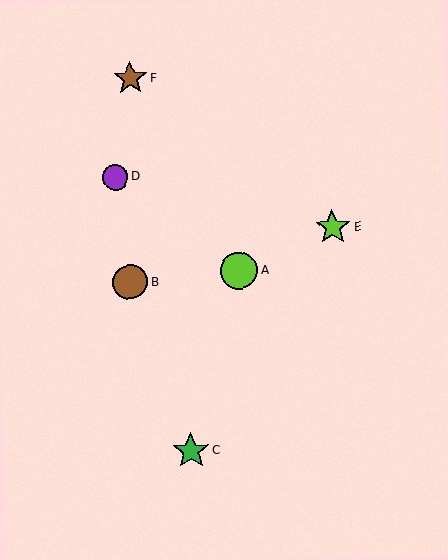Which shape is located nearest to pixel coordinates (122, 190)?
The purple circle (labeled D) at (115, 177) is nearest to that location.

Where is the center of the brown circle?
The center of the brown circle is at (130, 282).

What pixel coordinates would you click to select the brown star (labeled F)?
Click at (130, 78) to select the brown star F.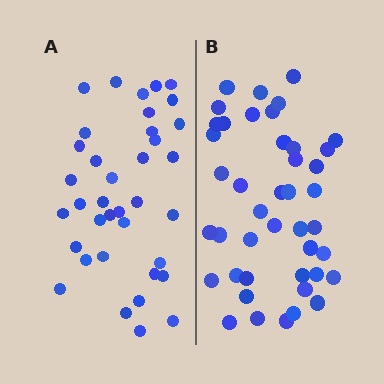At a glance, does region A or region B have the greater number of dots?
Region B (the right region) has more dots.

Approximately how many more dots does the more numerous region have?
Region B has about 6 more dots than region A.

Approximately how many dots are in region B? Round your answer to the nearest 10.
About 40 dots. (The exact count is 43, which rounds to 40.)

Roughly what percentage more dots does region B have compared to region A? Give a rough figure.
About 15% more.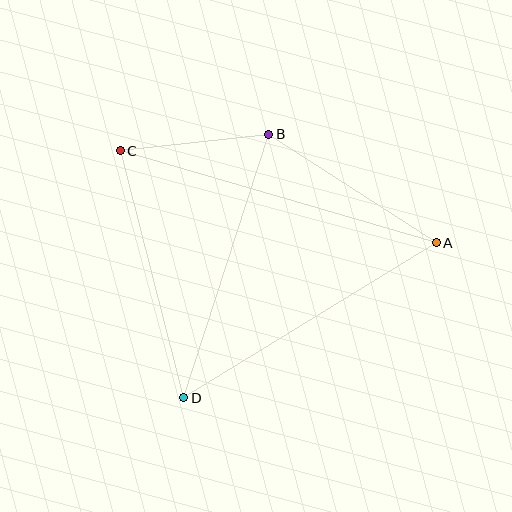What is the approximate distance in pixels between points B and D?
The distance between B and D is approximately 277 pixels.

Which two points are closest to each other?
Points B and C are closest to each other.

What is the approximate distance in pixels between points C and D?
The distance between C and D is approximately 255 pixels.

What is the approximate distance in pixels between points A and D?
The distance between A and D is approximately 296 pixels.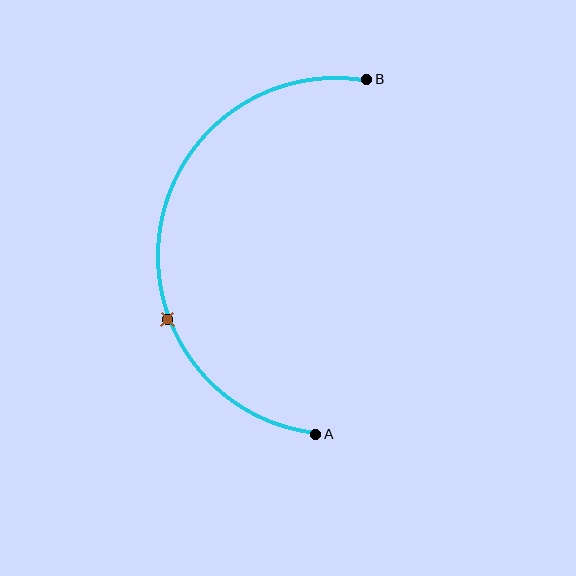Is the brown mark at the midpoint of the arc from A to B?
No. The brown mark lies on the arc but is closer to endpoint A. The arc midpoint would be at the point on the curve equidistant along the arc from both A and B.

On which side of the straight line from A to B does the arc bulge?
The arc bulges to the left of the straight line connecting A and B.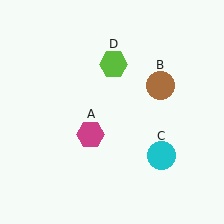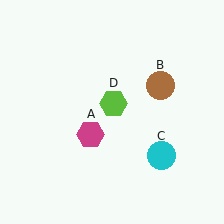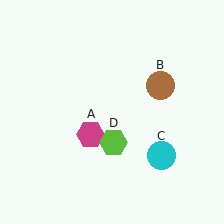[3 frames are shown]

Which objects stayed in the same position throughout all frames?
Magenta hexagon (object A) and brown circle (object B) and cyan circle (object C) remained stationary.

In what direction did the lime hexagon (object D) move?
The lime hexagon (object D) moved down.